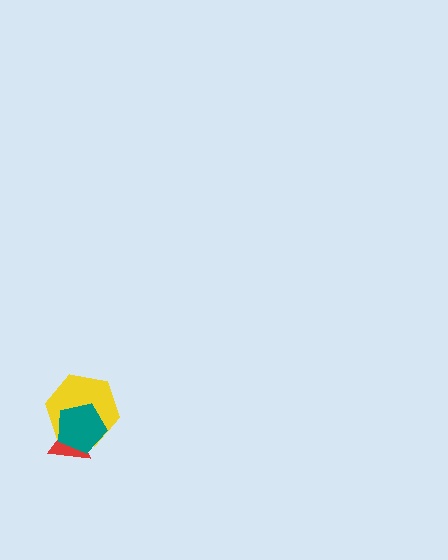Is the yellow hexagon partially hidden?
Yes, it is partially covered by another shape.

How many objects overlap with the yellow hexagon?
2 objects overlap with the yellow hexagon.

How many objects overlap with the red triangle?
2 objects overlap with the red triangle.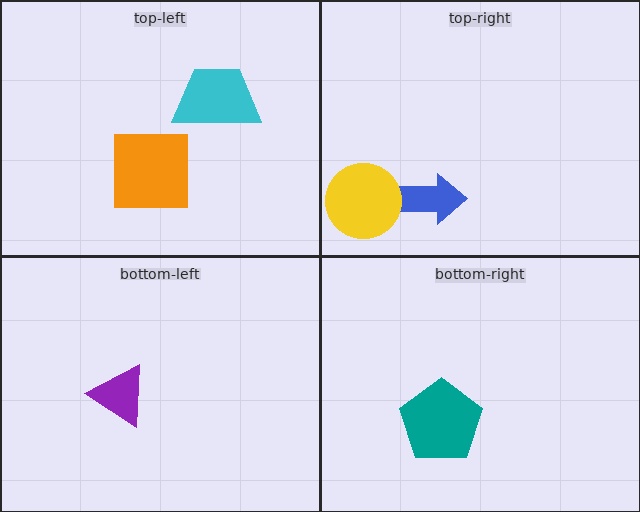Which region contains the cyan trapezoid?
The top-left region.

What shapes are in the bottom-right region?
The teal pentagon.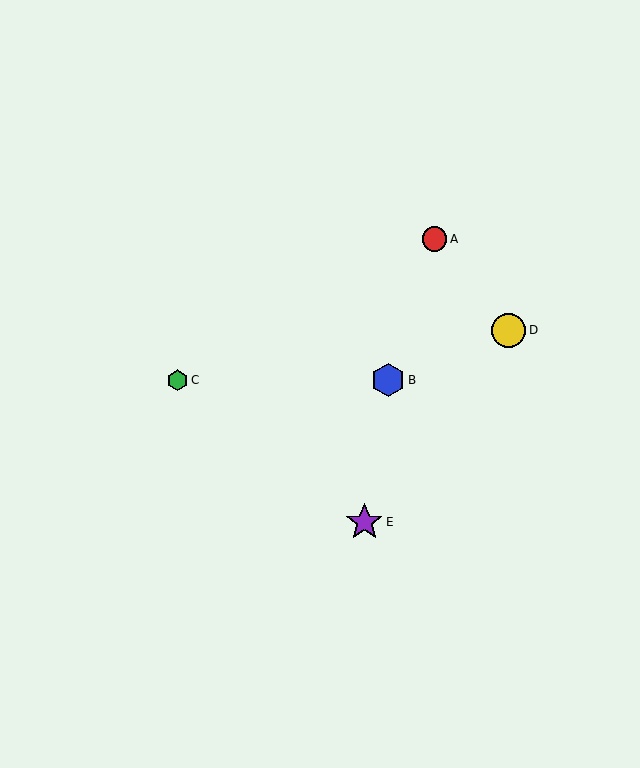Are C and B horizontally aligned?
Yes, both are at y≈380.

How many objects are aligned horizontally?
2 objects (B, C) are aligned horizontally.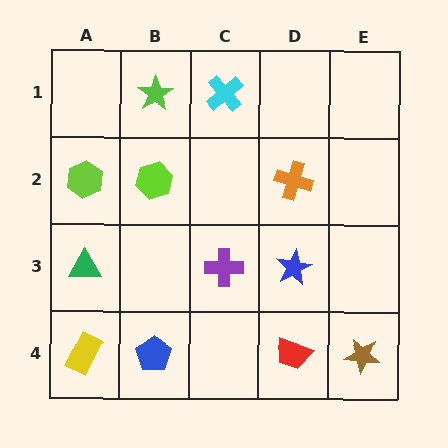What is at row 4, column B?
A blue pentagon.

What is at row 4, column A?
A yellow rectangle.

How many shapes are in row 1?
2 shapes.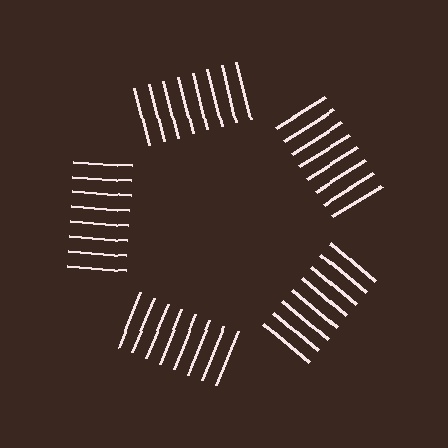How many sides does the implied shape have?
5 sides — the line-ends trace a pentagon.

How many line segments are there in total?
40 — 8 along each of the 5 edges.